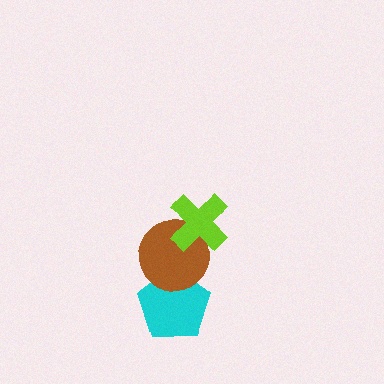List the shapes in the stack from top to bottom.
From top to bottom: the lime cross, the brown circle, the cyan pentagon.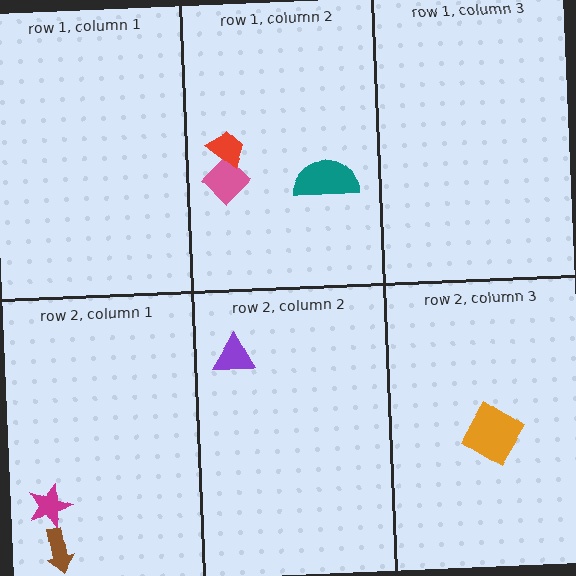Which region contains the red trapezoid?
The row 1, column 2 region.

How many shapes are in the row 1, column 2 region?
3.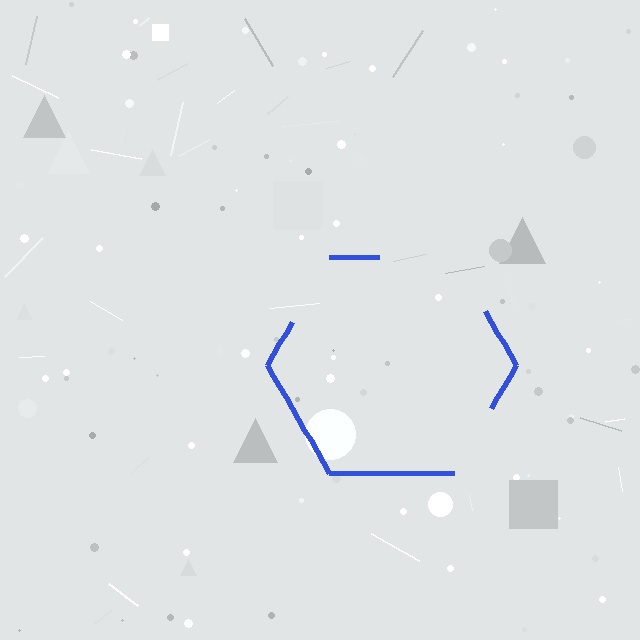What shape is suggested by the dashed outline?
The dashed outline suggests a hexagon.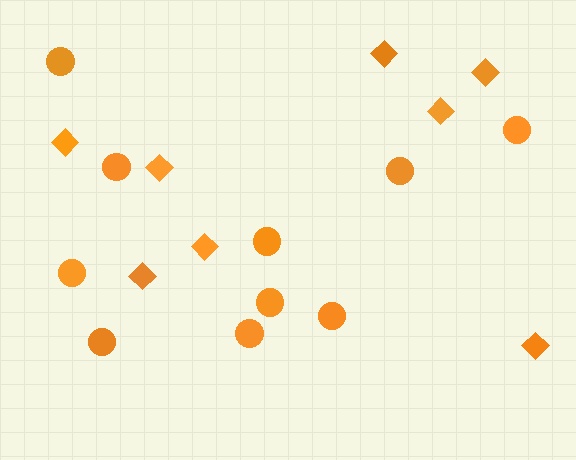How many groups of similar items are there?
There are 2 groups: one group of diamonds (8) and one group of circles (10).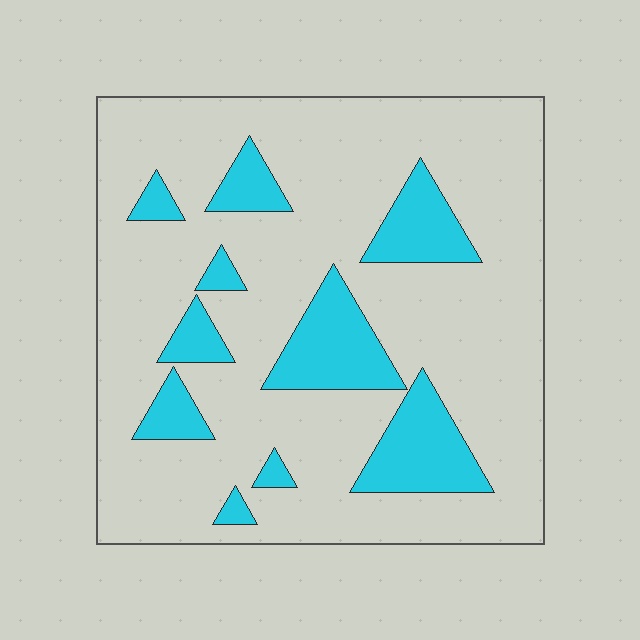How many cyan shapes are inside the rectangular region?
10.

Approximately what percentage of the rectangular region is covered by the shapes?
Approximately 20%.